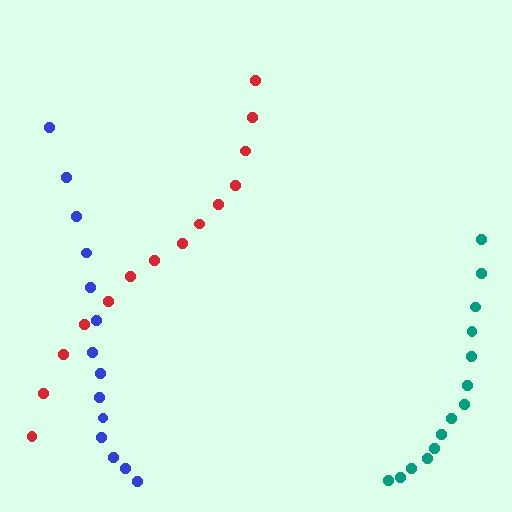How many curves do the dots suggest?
There are 3 distinct paths.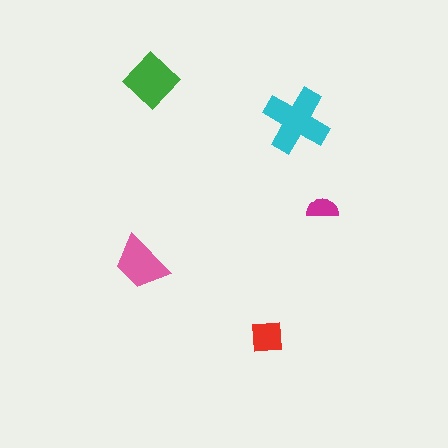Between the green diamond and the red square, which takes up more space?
The green diamond.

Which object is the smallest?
The magenta semicircle.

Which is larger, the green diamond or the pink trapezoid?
The green diamond.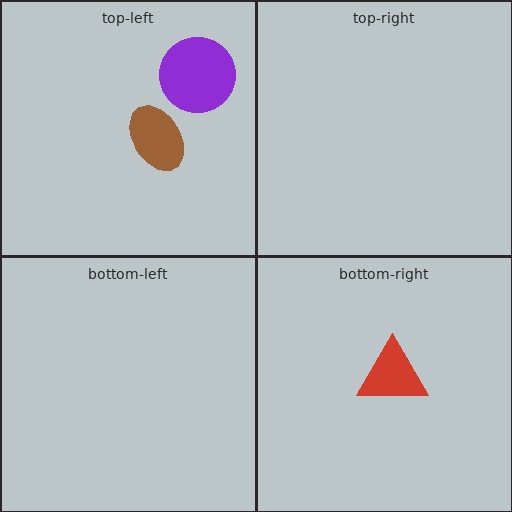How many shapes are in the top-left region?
2.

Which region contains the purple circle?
The top-left region.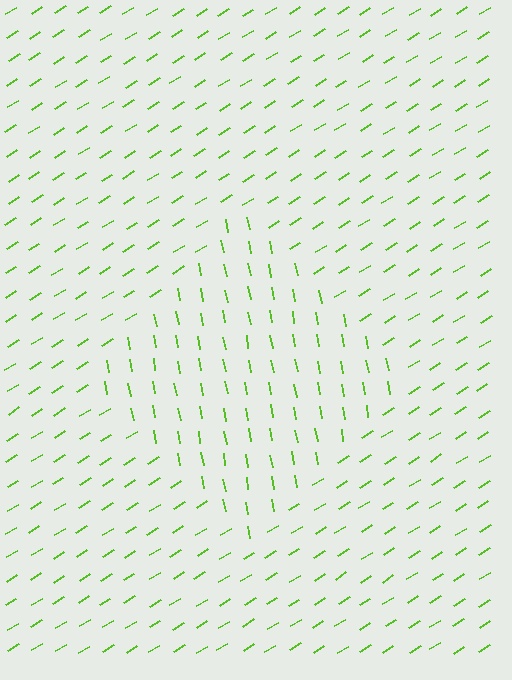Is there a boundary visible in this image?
Yes, there is a texture boundary formed by a change in line orientation.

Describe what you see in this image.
The image is filled with small lime line segments. A diamond region in the image has lines oriented differently from the surrounding lines, creating a visible texture boundary.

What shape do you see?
I see a diamond.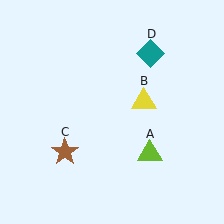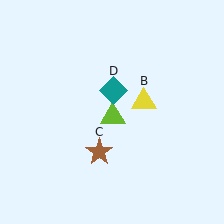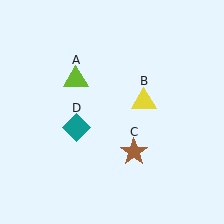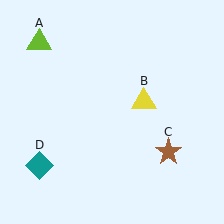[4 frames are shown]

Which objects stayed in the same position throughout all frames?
Yellow triangle (object B) remained stationary.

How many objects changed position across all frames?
3 objects changed position: lime triangle (object A), brown star (object C), teal diamond (object D).